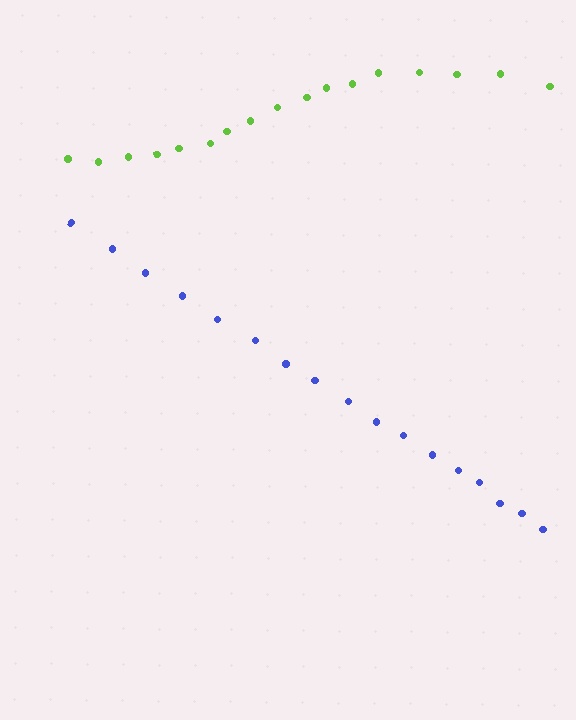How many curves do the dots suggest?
There are 2 distinct paths.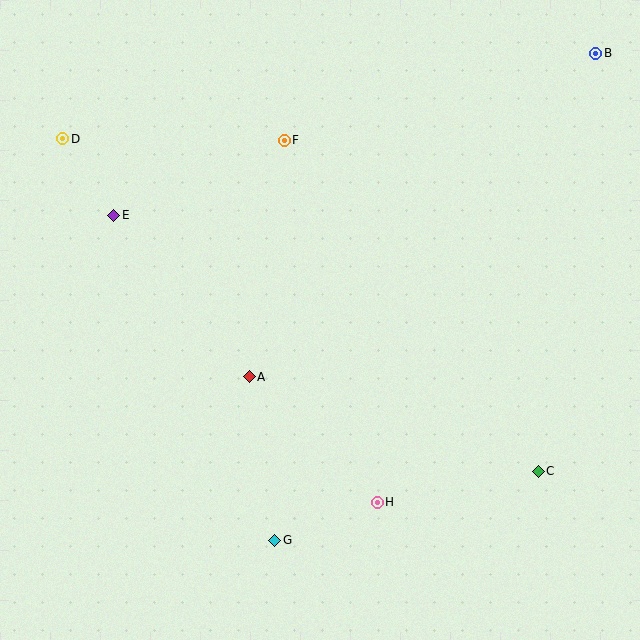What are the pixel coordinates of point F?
Point F is at (284, 140).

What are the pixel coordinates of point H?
Point H is at (377, 502).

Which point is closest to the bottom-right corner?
Point C is closest to the bottom-right corner.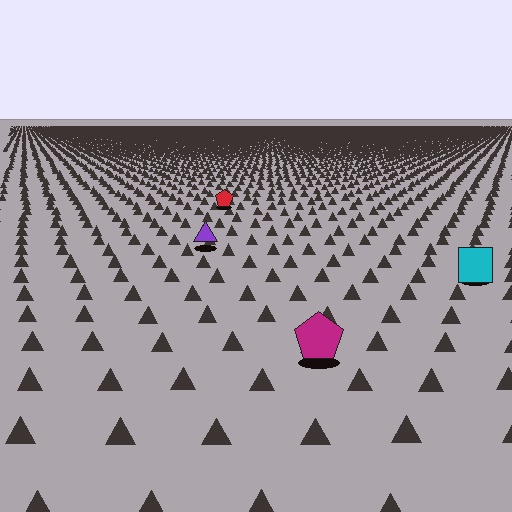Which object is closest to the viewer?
The magenta pentagon is closest. The texture marks near it are larger and more spread out.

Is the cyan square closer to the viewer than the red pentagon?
Yes. The cyan square is closer — you can tell from the texture gradient: the ground texture is coarser near it.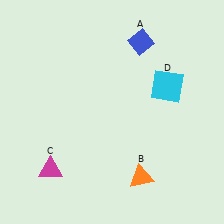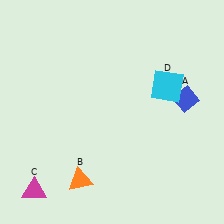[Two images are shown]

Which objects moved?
The objects that moved are: the blue diamond (A), the orange triangle (B), the magenta triangle (C).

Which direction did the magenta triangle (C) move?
The magenta triangle (C) moved down.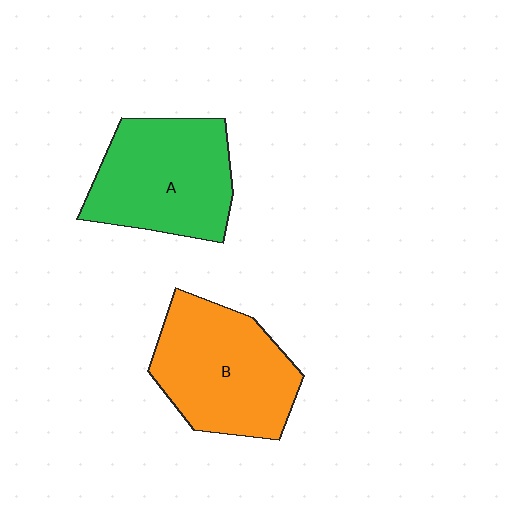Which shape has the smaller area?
Shape A (green).